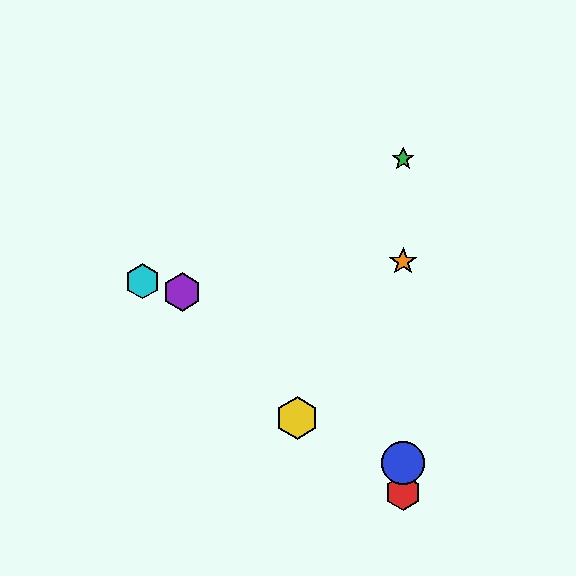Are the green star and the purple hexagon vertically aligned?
No, the green star is at x≈403 and the purple hexagon is at x≈182.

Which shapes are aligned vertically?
The red hexagon, the blue circle, the green star, the orange star are aligned vertically.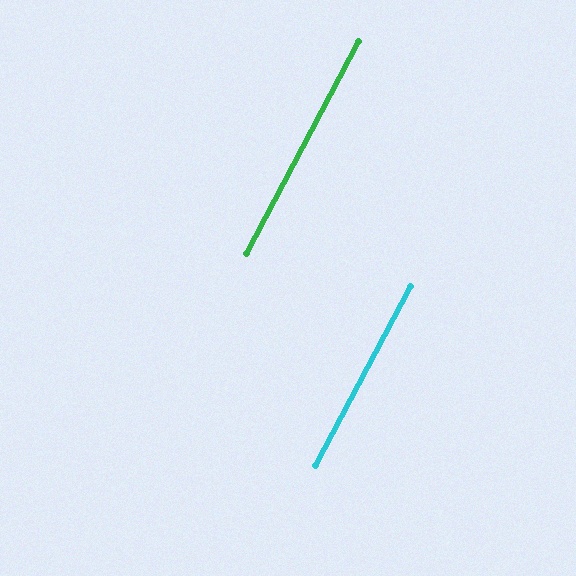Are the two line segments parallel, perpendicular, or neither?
Parallel — their directions differ by only 0.0°.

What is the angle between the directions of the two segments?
Approximately 0 degrees.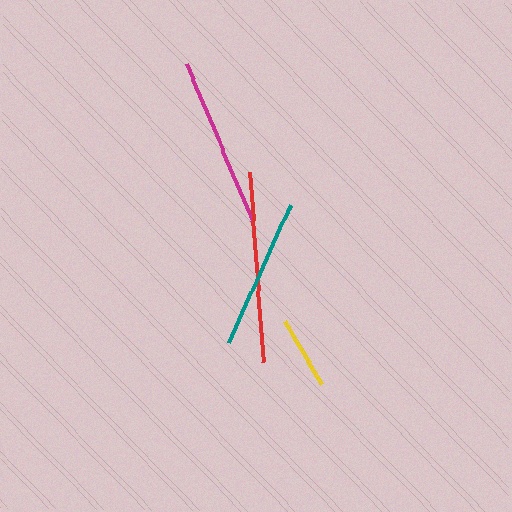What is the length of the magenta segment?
The magenta segment is approximately 173 pixels long.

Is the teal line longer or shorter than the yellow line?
The teal line is longer than the yellow line.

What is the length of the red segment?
The red segment is approximately 191 pixels long.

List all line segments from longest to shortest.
From longest to shortest: red, magenta, teal, yellow.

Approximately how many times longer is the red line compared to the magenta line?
The red line is approximately 1.1 times the length of the magenta line.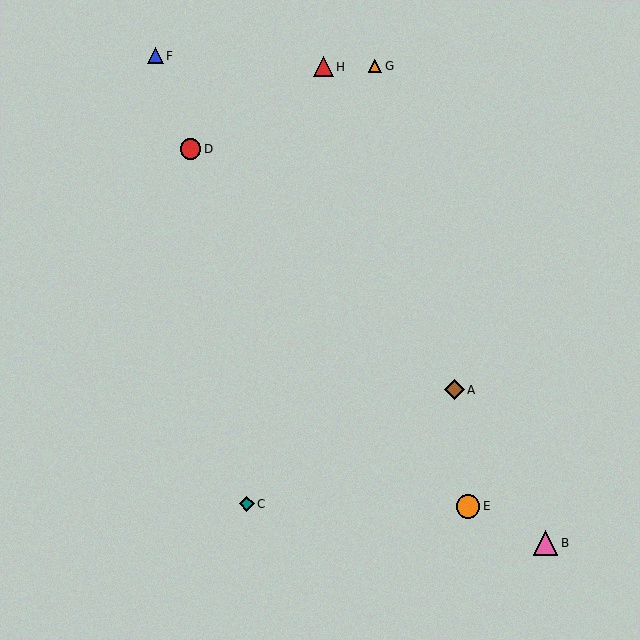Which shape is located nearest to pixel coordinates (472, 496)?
The orange circle (labeled E) at (468, 506) is nearest to that location.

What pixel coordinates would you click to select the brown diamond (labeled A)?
Click at (454, 389) to select the brown diamond A.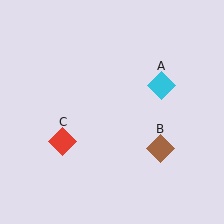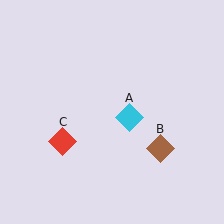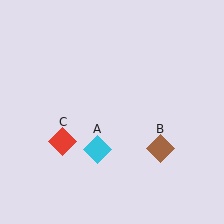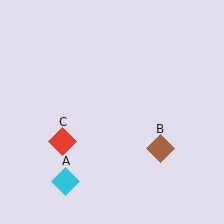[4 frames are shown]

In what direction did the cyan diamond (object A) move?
The cyan diamond (object A) moved down and to the left.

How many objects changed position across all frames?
1 object changed position: cyan diamond (object A).